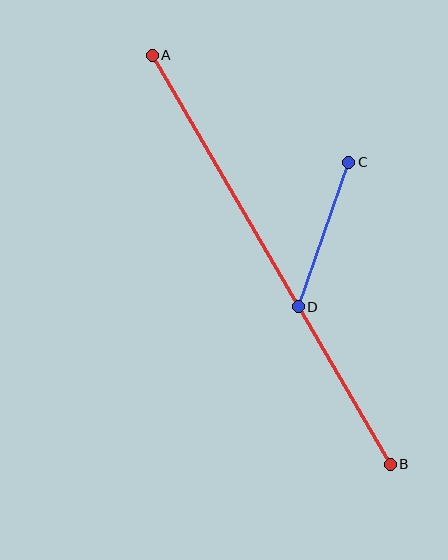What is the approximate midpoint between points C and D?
The midpoint is at approximately (323, 235) pixels.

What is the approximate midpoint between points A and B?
The midpoint is at approximately (271, 260) pixels.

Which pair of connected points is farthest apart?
Points A and B are farthest apart.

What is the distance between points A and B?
The distance is approximately 473 pixels.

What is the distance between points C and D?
The distance is approximately 153 pixels.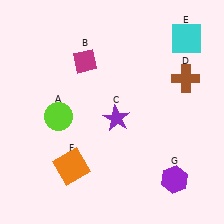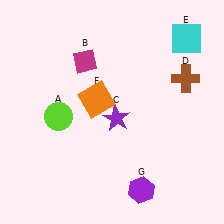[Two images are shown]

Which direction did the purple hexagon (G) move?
The purple hexagon (G) moved left.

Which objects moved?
The objects that moved are: the orange square (F), the purple hexagon (G).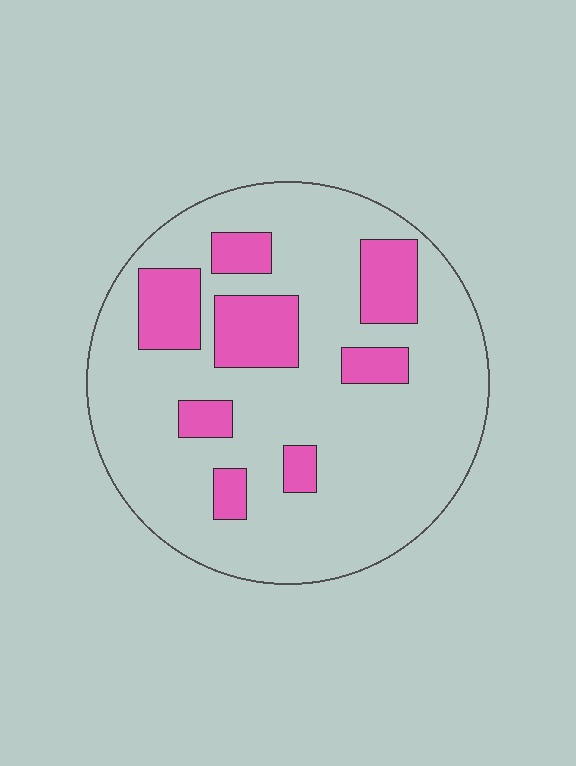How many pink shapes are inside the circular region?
8.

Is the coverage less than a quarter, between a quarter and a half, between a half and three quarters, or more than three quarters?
Less than a quarter.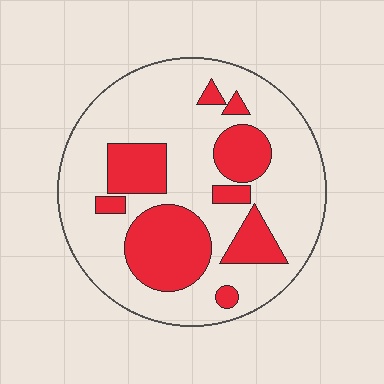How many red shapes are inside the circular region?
9.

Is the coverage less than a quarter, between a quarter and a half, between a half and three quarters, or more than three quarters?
Between a quarter and a half.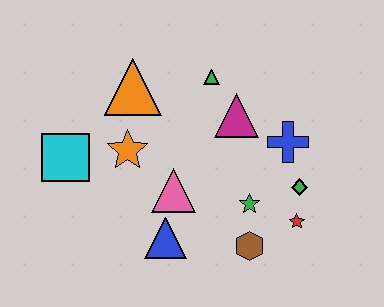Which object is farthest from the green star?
The cyan square is farthest from the green star.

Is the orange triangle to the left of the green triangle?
Yes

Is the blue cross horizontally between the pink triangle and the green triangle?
No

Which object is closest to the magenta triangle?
The green triangle is closest to the magenta triangle.